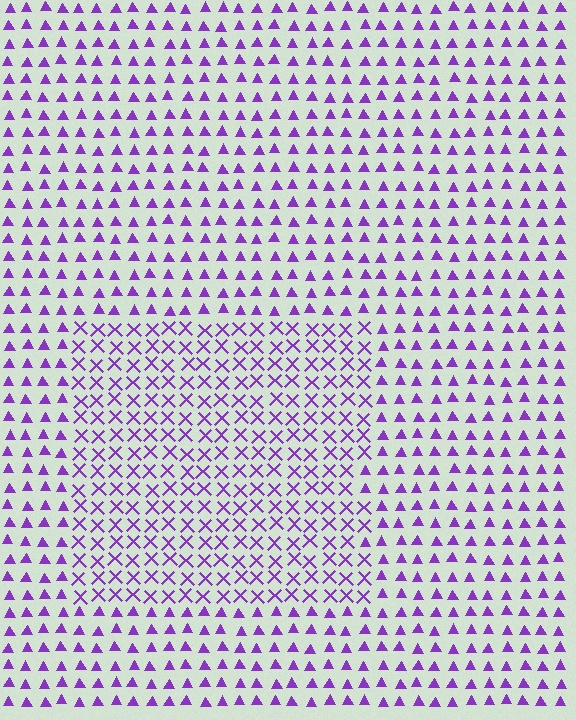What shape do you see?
I see a rectangle.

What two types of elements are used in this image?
The image uses X marks inside the rectangle region and triangles outside it.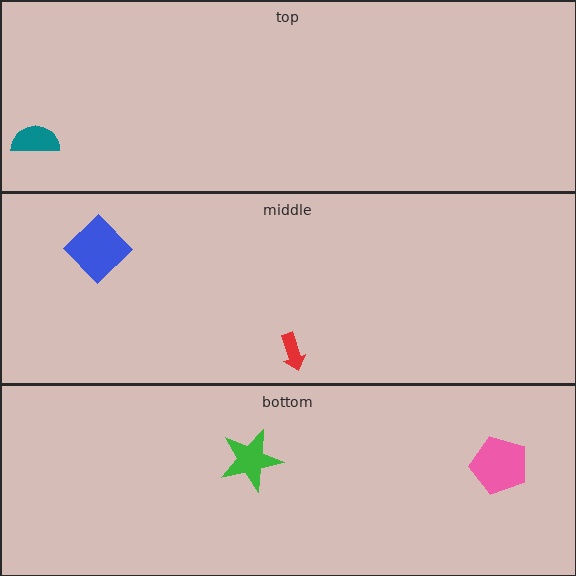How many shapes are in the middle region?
2.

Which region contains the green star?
The bottom region.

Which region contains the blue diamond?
The middle region.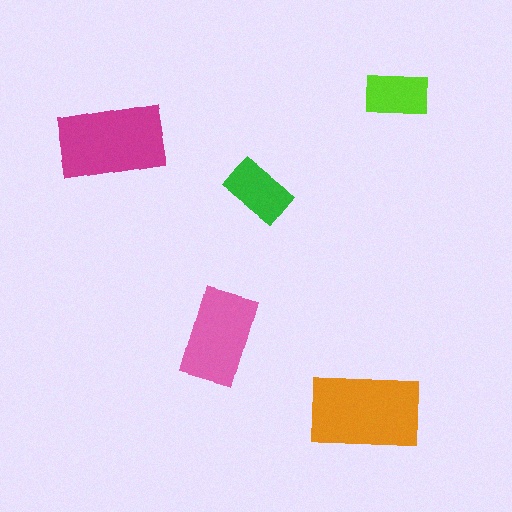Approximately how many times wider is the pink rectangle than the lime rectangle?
About 1.5 times wider.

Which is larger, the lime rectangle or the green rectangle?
The green one.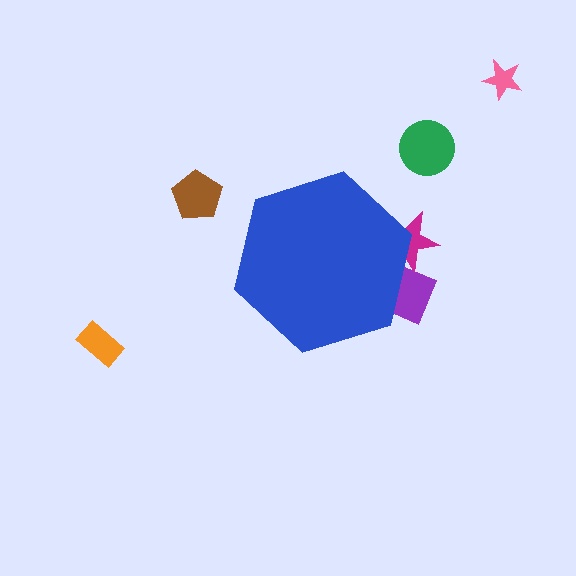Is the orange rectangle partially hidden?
No, the orange rectangle is fully visible.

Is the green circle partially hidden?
No, the green circle is fully visible.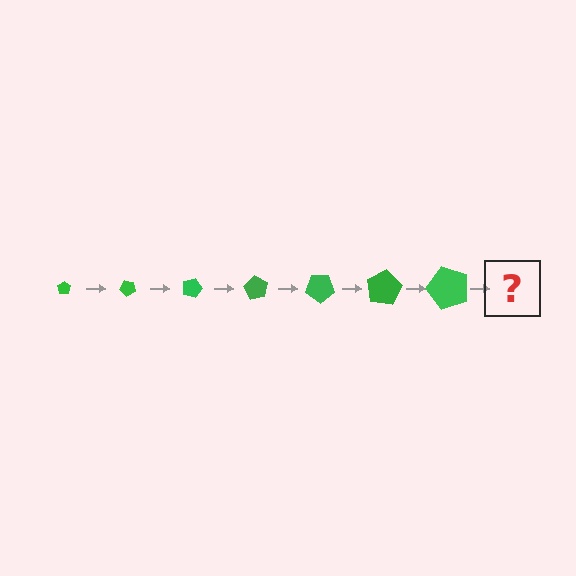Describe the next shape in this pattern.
It should be a pentagon, larger than the previous one and rotated 315 degrees from the start.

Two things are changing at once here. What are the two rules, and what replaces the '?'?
The two rules are that the pentagon grows larger each step and it rotates 45 degrees each step. The '?' should be a pentagon, larger than the previous one and rotated 315 degrees from the start.